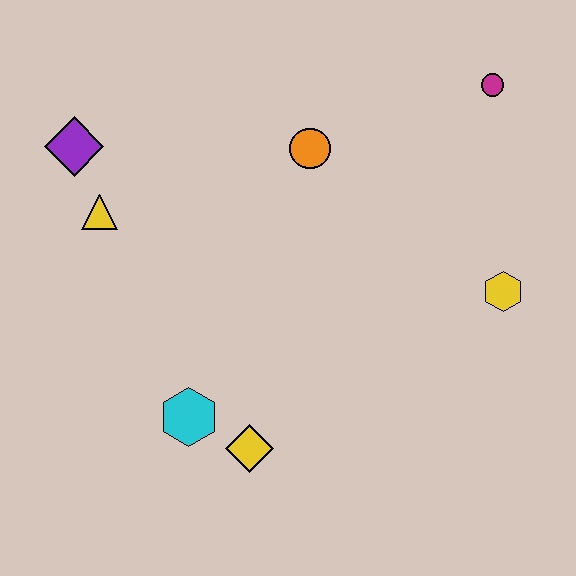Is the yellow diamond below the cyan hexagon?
Yes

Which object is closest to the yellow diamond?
The cyan hexagon is closest to the yellow diamond.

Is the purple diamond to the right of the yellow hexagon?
No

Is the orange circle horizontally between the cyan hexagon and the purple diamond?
No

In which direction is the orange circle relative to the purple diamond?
The orange circle is to the right of the purple diamond.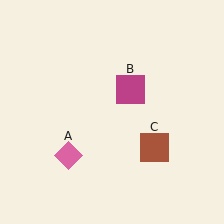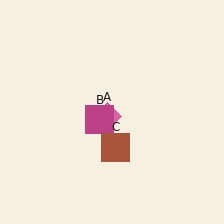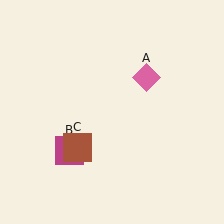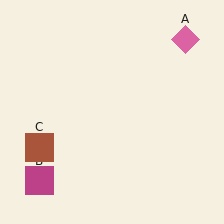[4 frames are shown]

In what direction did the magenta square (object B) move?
The magenta square (object B) moved down and to the left.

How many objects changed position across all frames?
3 objects changed position: pink diamond (object A), magenta square (object B), brown square (object C).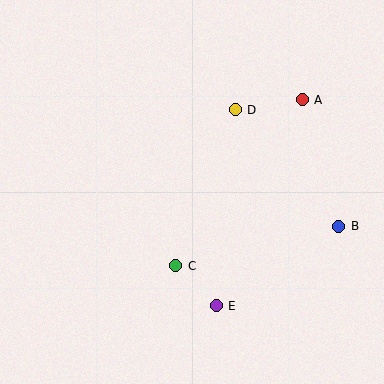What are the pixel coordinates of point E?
Point E is at (216, 306).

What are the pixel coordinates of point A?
Point A is at (302, 100).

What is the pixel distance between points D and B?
The distance between D and B is 156 pixels.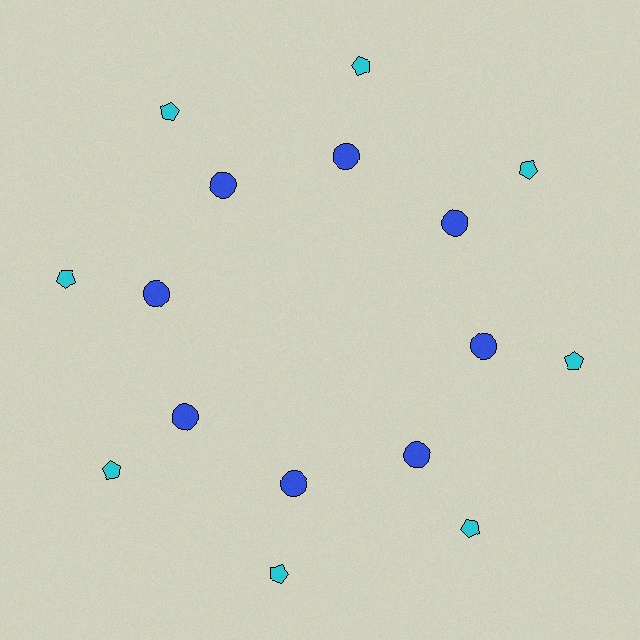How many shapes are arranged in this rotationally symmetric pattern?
There are 16 shapes, arranged in 8 groups of 2.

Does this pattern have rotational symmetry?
Yes, this pattern has 8-fold rotational symmetry. It looks the same after rotating 45 degrees around the center.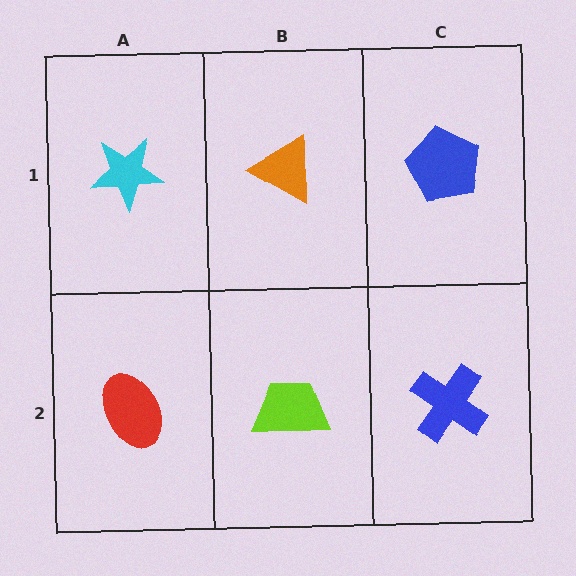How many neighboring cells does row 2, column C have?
2.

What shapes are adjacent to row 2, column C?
A blue pentagon (row 1, column C), a lime trapezoid (row 2, column B).